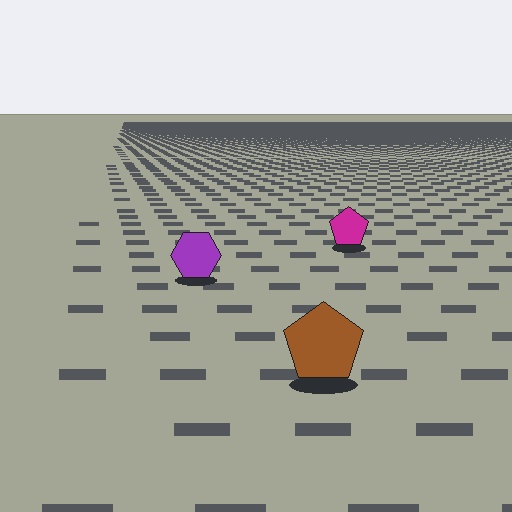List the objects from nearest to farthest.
From nearest to farthest: the brown pentagon, the purple hexagon, the magenta pentagon.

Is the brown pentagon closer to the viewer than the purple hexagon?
Yes. The brown pentagon is closer — you can tell from the texture gradient: the ground texture is coarser near it.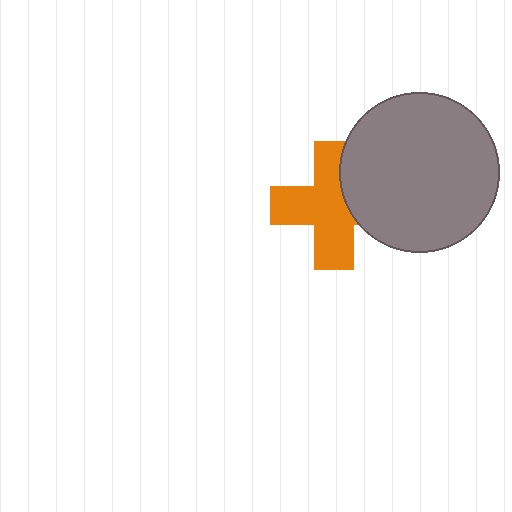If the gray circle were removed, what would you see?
You would see the complete orange cross.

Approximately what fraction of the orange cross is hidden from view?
Roughly 30% of the orange cross is hidden behind the gray circle.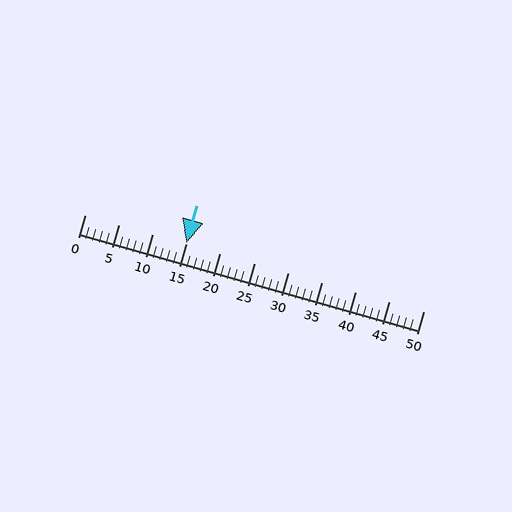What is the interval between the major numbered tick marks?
The major tick marks are spaced 5 units apart.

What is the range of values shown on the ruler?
The ruler shows values from 0 to 50.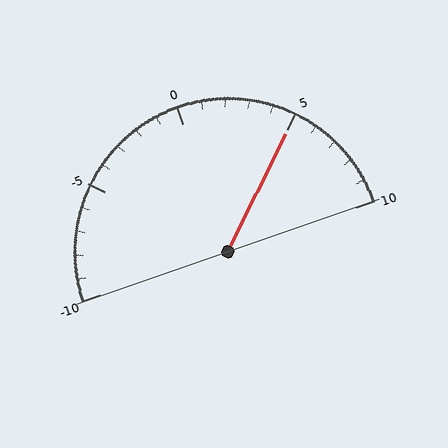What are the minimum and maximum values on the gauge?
The gauge ranges from -10 to 10.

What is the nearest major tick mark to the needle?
The nearest major tick mark is 5.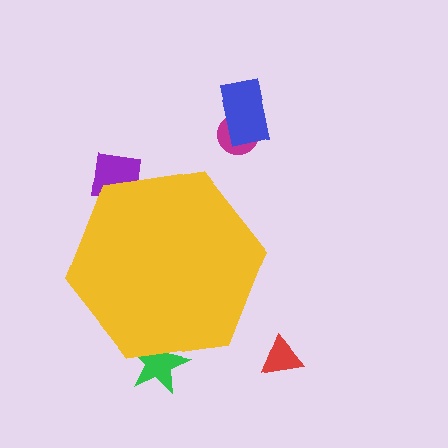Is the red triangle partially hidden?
No, the red triangle is fully visible.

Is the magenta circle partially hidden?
No, the magenta circle is fully visible.